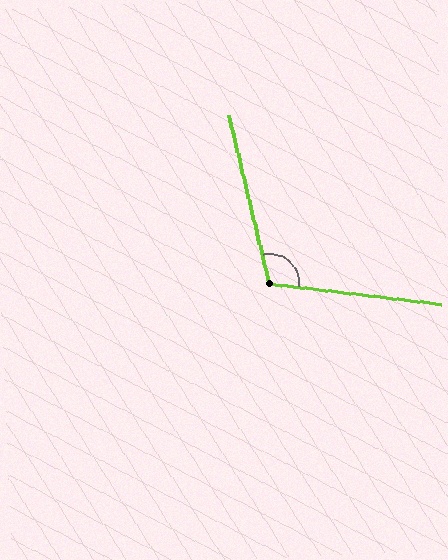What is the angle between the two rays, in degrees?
Approximately 110 degrees.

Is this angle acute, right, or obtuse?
It is obtuse.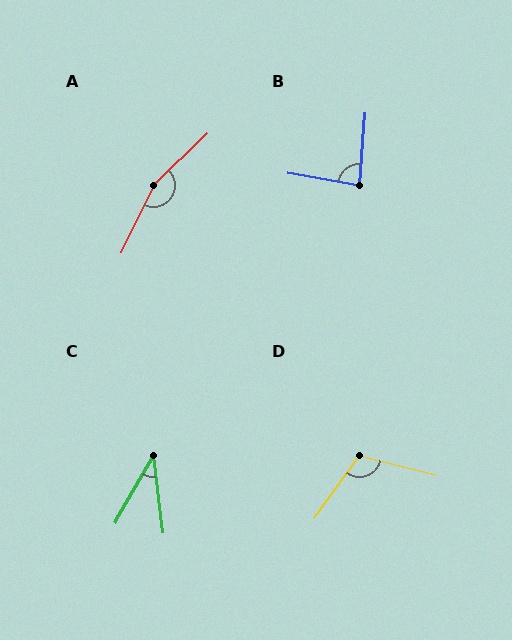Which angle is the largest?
A, at approximately 160 degrees.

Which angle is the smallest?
C, at approximately 37 degrees.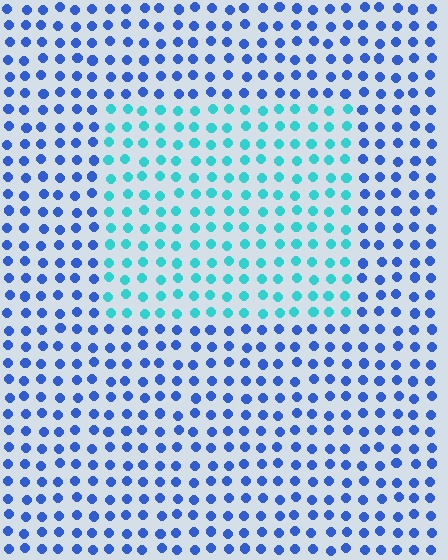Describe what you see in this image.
The image is filled with small blue elements in a uniform arrangement. A rectangle-shaped region is visible where the elements are tinted to a slightly different hue, forming a subtle color boundary.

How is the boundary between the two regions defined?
The boundary is defined purely by a slight shift in hue (about 45 degrees). Spacing, size, and orientation are identical on both sides.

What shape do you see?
I see a rectangle.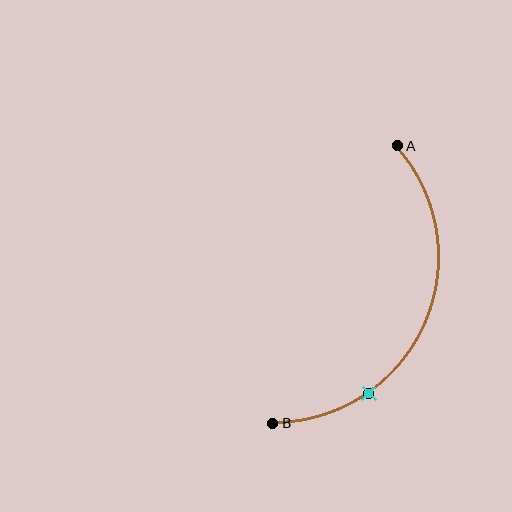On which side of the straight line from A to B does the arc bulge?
The arc bulges to the right of the straight line connecting A and B.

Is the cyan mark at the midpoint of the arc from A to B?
No. The cyan mark lies on the arc but is closer to endpoint B. The arc midpoint would be at the point on the curve equidistant along the arc from both A and B.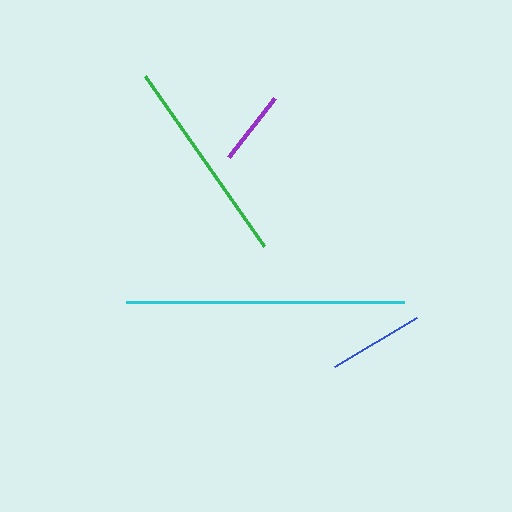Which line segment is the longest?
The cyan line is the longest at approximately 278 pixels.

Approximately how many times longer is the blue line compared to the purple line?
The blue line is approximately 1.3 times the length of the purple line.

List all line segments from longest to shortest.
From longest to shortest: cyan, green, blue, purple.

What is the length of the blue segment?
The blue segment is approximately 96 pixels long.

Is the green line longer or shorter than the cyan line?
The cyan line is longer than the green line.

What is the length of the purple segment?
The purple segment is approximately 74 pixels long.